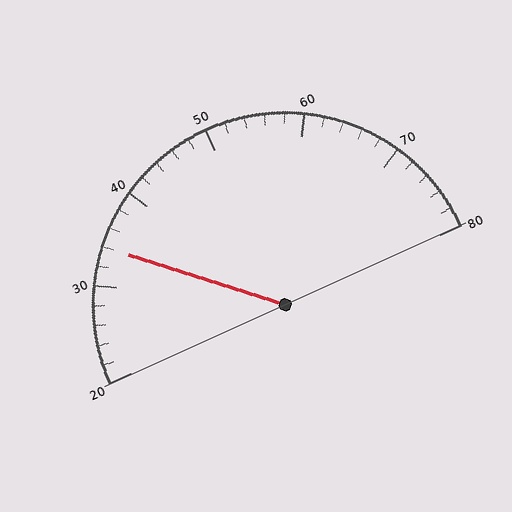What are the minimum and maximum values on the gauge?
The gauge ranges from 20 to 80.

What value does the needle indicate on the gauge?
The needle indicates approximately 34.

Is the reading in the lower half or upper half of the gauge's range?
The reading is in the lower half of the range (20 to 80).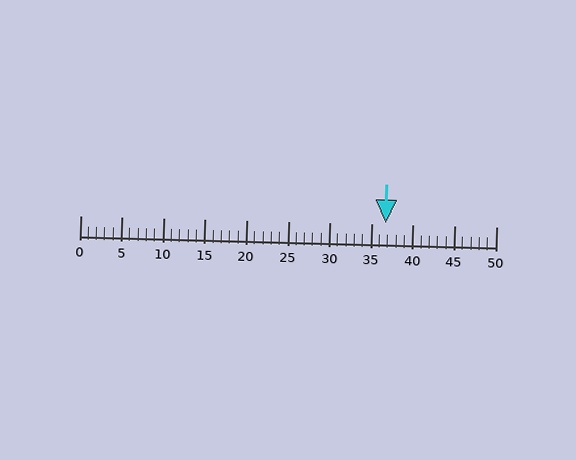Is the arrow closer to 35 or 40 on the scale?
The arrow is closer to 35.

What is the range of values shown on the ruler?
The ruler shows values from 0 to 50.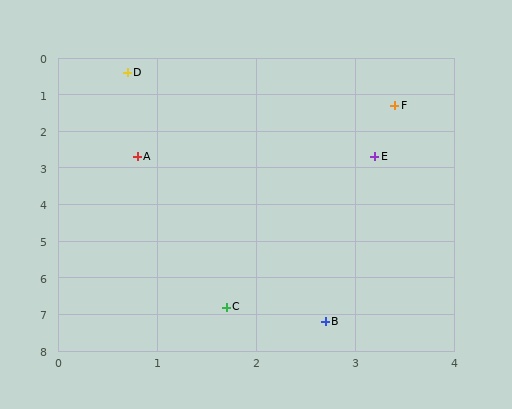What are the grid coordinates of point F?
Point F is at approximately (3.4, 1.3).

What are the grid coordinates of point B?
Point B is at approximately (2.7, 7.2).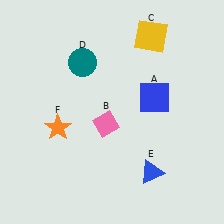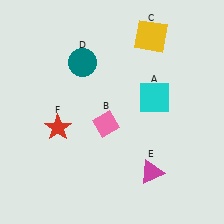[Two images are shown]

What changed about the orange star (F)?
In Image 1, F is orange. In Image 2, it changed to red.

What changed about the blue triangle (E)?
In Image 1, E is blue. In Image 2, it changed to magenta.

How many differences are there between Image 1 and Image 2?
There are 3 differences between the two images.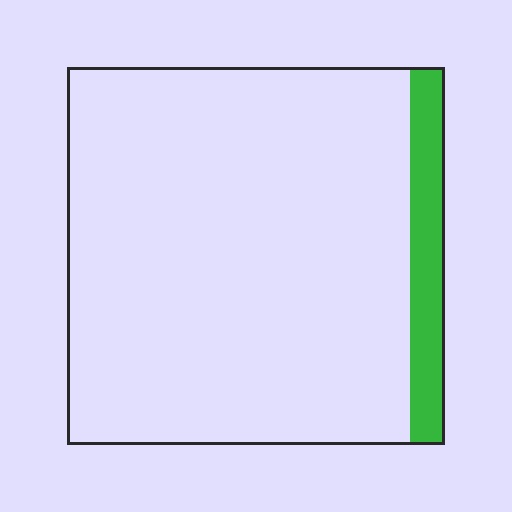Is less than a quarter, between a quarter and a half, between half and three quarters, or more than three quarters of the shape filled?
Less than a quarter.